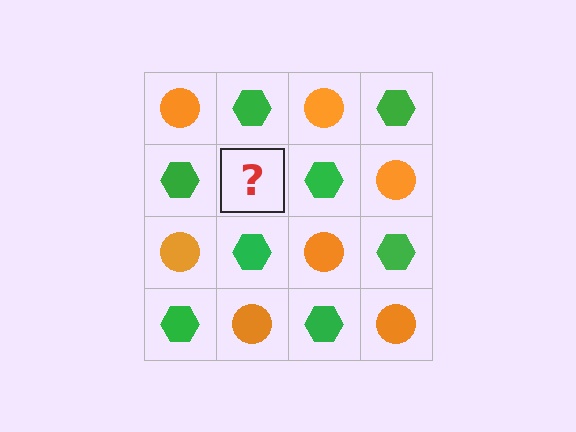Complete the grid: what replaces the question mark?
The question mark should be replaced with an orange circle.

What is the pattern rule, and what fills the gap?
The rule is that it alternates orange circle and green hexagon in a checkerboard pattern. The gap should be filled with an orange circle.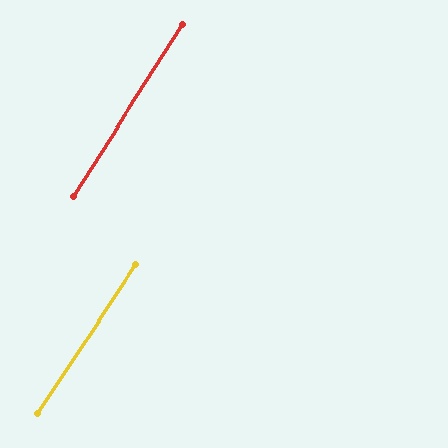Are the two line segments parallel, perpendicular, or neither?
Parallel — their directions differ by only 0.8°.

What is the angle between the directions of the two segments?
Approximately 1 degree.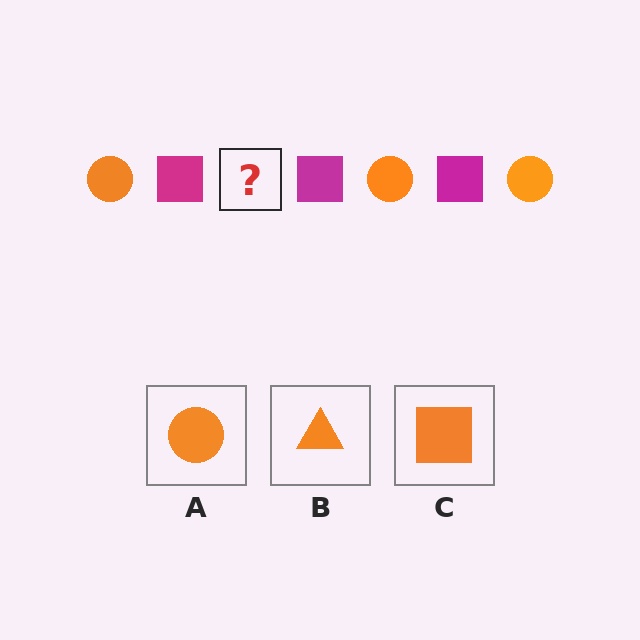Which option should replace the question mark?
Option A.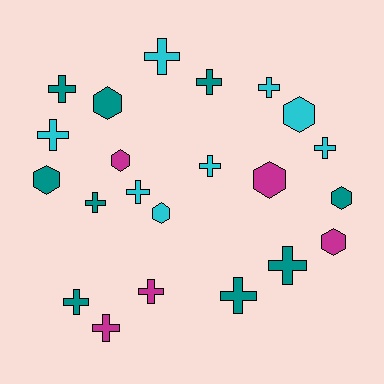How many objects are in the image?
There are 22 objects.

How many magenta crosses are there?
There are 2 magenta crosses.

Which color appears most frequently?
Teal, with 9 objects.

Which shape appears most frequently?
Cross, with 14 objects.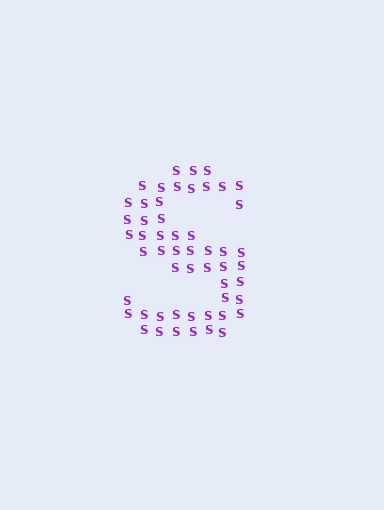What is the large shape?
The large shape is the letter S.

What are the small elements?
The small elements are letter S's.